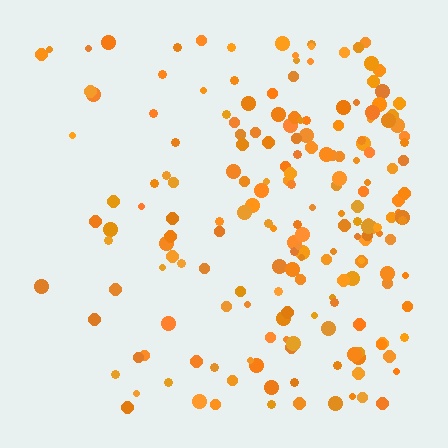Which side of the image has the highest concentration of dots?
The right.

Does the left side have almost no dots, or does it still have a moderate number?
Still a moderate number, just noticeably fewer than the right.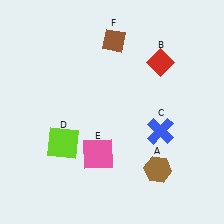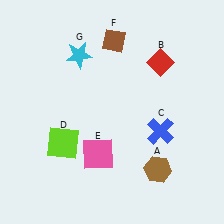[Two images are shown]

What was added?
A cyan star (G) was added in Image 2.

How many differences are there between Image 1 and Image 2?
There is 1 difference between the two images.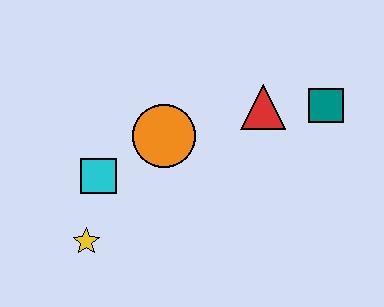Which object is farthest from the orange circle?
The teal square is farthest from the orange circle.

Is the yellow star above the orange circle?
No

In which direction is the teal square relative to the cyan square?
The teal square is to the right of the cyan square.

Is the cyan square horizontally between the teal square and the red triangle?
No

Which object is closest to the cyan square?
The yellow star is closest to the cyan square.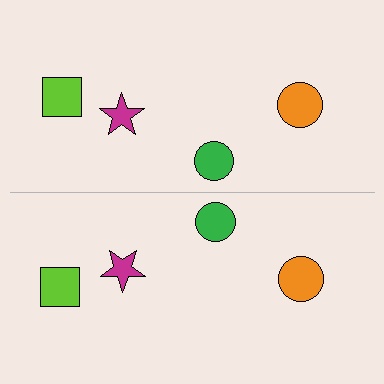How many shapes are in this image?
There are 8 shapes in this image.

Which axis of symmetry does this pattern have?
The pattern has a horizontal axis of symmetry running through the center of the image.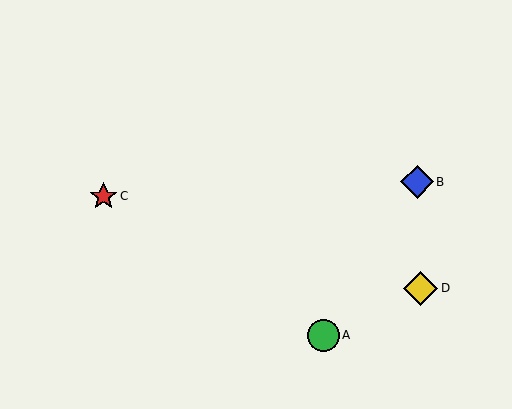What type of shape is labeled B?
Shape B is a blue diamond.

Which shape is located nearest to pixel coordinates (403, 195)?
The blue diamond (labeled B) at (417, 182) is nearest to that location.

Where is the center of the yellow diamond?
The center of the yellow diamond is at (421, 288).